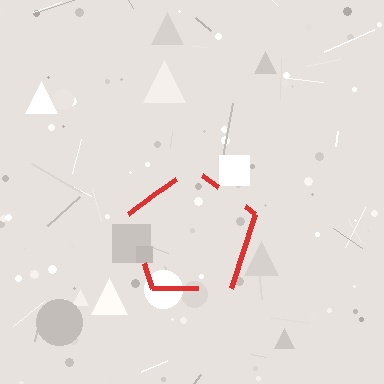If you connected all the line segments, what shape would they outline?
They would outline a pentagon.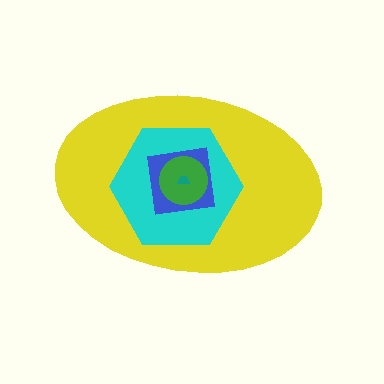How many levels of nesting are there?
5.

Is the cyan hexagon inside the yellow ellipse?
Yes.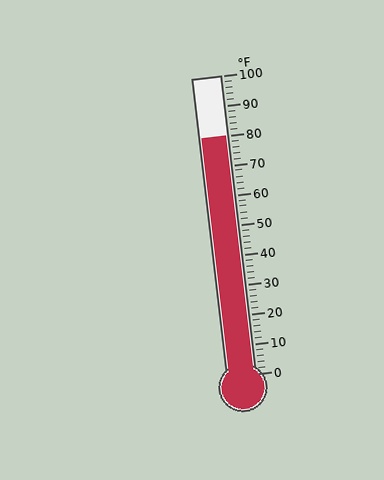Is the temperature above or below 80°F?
The temperature is at 80°F.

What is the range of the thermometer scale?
The thermometer scale ranges from 0°F to 100°F.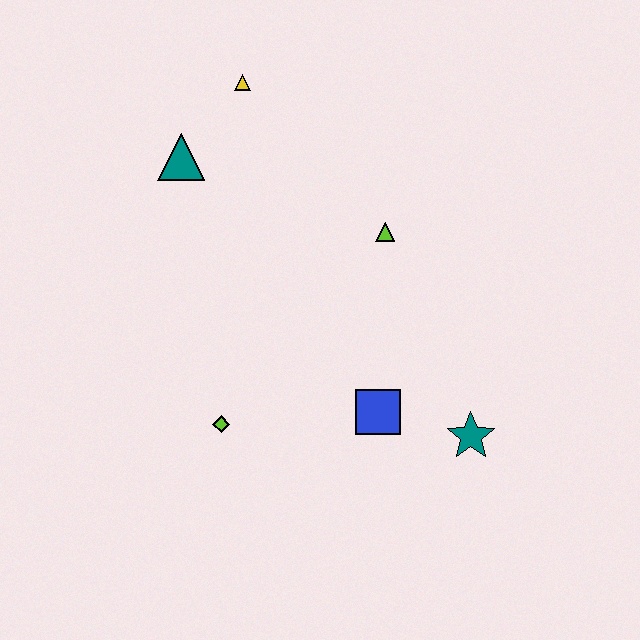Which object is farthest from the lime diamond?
The yellow triangle is farthest from the lime diamond.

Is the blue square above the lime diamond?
Yes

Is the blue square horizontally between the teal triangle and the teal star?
Yes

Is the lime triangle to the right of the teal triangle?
Yes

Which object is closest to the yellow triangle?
The teal triangle is closest to the yellow triangle.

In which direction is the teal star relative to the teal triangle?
The teal star is to the right of the teal triangle.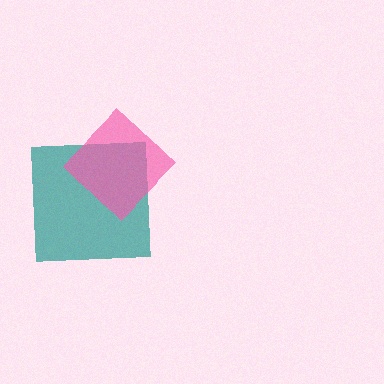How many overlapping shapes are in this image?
There are 2 overlapping shapes in the image.